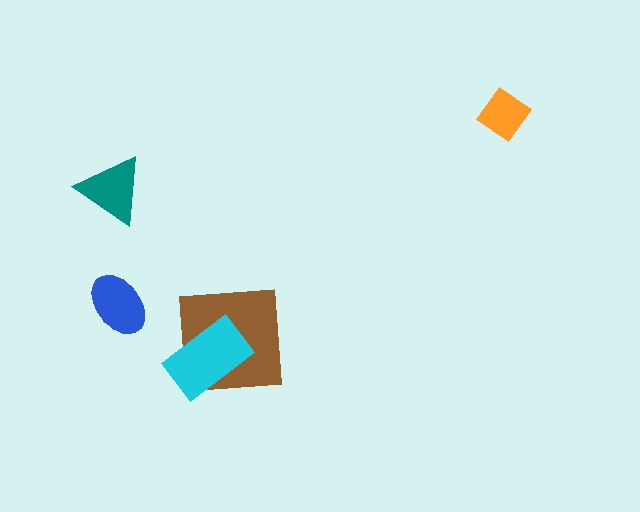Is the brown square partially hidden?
Yes, it is partially covered by another shape.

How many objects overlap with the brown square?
1 object overlaps with the brown square.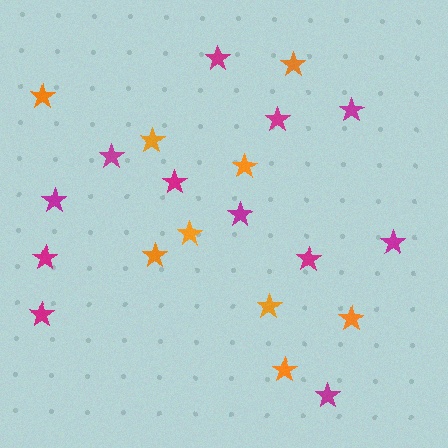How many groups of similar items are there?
There are 2 groups: one group of orange stars (9) and one group of magenta stars (12).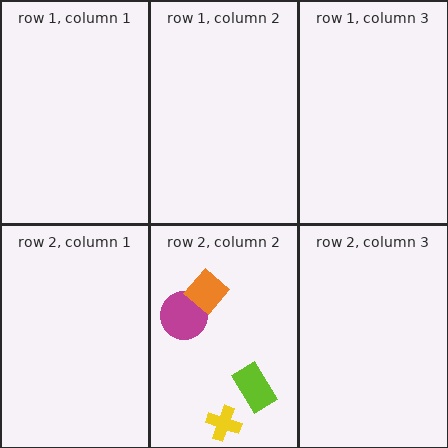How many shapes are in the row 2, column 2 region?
4.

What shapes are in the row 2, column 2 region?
The yellow cross, the lime rectangle, the magenta circle, the orange diamond.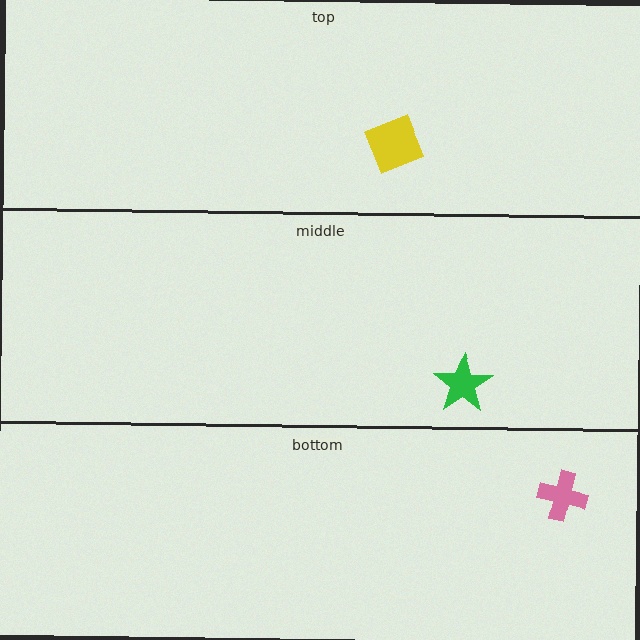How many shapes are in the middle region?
1.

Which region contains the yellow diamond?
The top region.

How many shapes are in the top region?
1.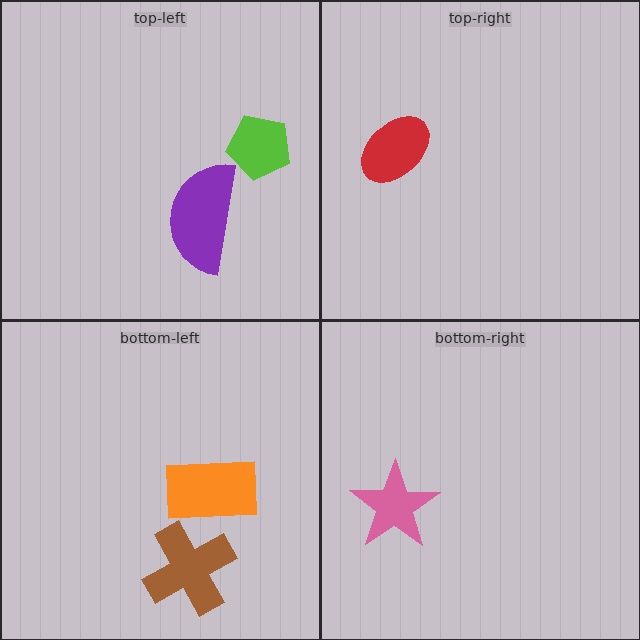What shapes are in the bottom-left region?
The brown cross, the orange rectangle.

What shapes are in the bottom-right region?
The pink star.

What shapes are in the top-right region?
The red ellipse.